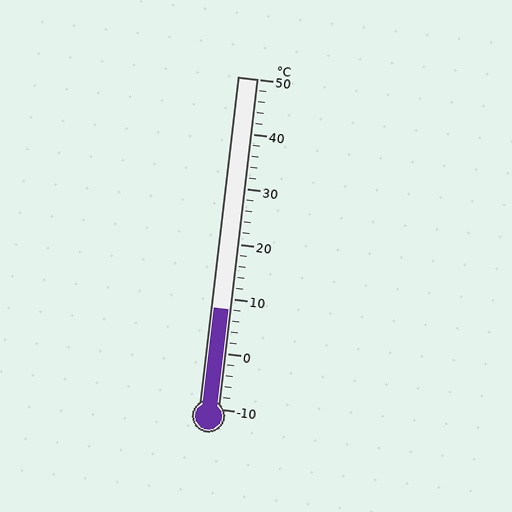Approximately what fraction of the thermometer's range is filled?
The thermometer is filled to approximately 30% of its range.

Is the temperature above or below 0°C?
The temperature is above 0°C.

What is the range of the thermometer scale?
The thermometer scale ranges from -10°C to 50°C.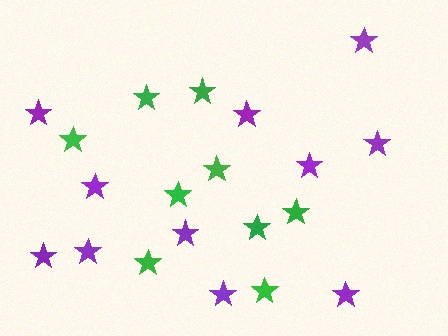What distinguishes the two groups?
There are 2 groups: one group of green stars (9) and one group of purple stars (11).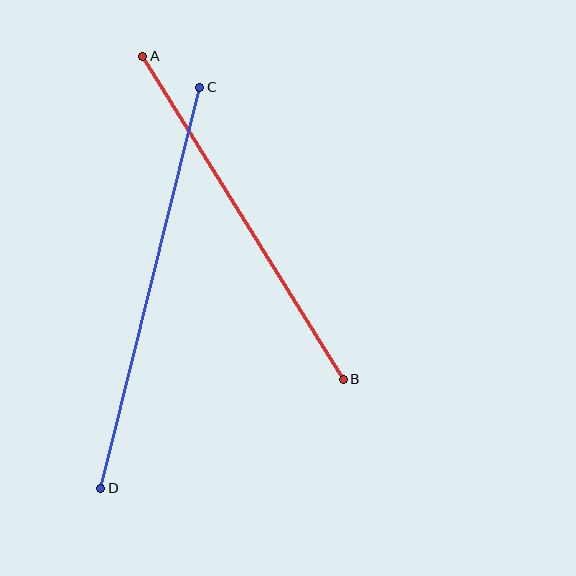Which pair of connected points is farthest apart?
Points C and D are farthest apart.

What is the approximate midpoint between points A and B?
The midpoint is at approximately (243, 218) pixels.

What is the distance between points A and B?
The distance is approximately 380 pixels.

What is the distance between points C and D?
The distance is approximately 413 pixels.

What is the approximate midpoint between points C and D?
The midpoint is at approximately (150, 288) pixels.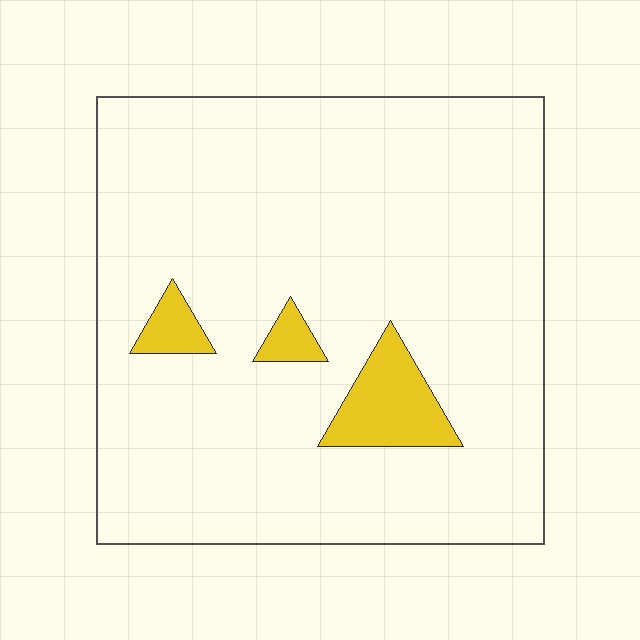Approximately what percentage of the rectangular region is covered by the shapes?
Approximately 10%.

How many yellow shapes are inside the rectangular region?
3.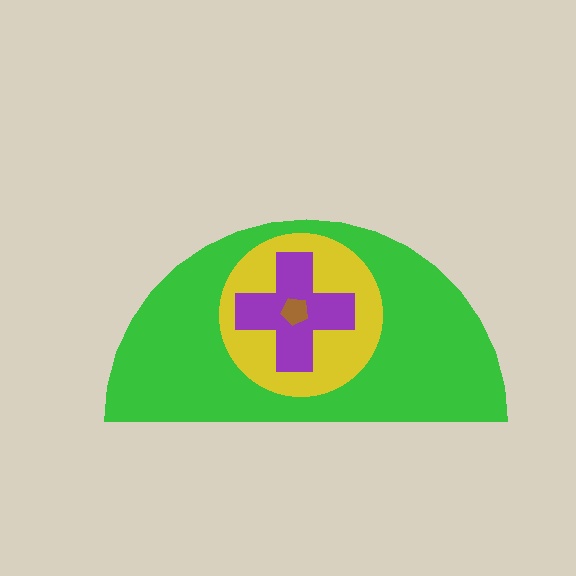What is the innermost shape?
The brown pentagon.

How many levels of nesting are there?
4.